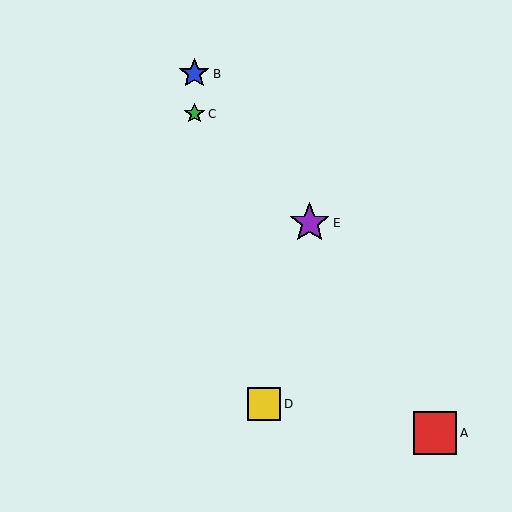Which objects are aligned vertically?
Objects B, C are aligned vertically.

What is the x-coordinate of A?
Object A is at x≈435.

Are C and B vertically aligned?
Yes, both are at x≈194.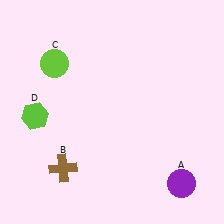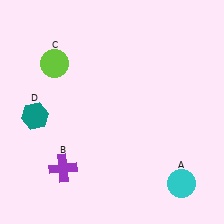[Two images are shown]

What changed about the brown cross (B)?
In Image 1, B is brown. In Image 2, it changed to purple.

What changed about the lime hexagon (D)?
In Image 1, D is lime. In Image 2, it changed to teal.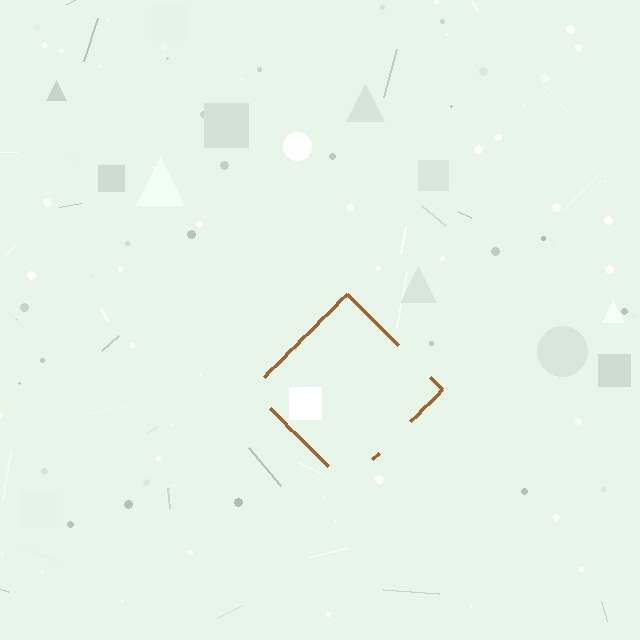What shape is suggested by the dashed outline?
The dashed outline suggests a diamond.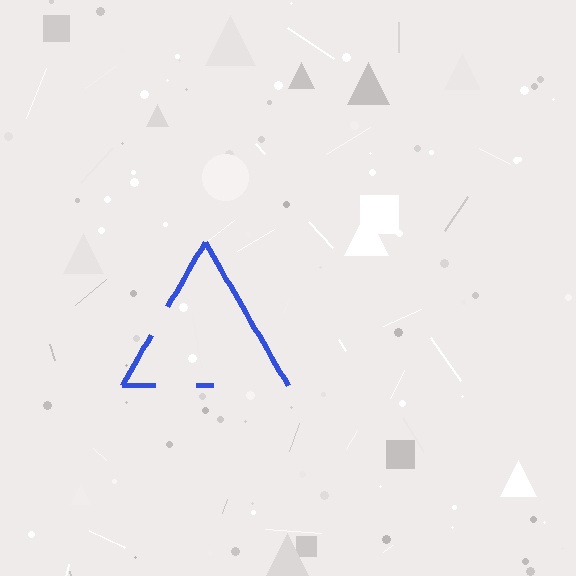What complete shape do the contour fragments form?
The contour fragments form a triangle.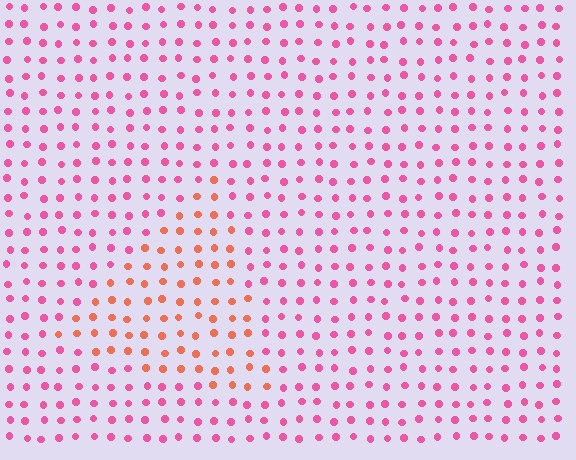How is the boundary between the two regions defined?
The boundary is defined purely by a slight shift in hue (about 41 degrees). Spacing, size, and orientation are identical on both sides.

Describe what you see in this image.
The image is filled with small pink elements in a uniform arrangement. A triangle-shaped region is visible where the elements are tinted to a slightly different hue, forming a subtle color boundary.